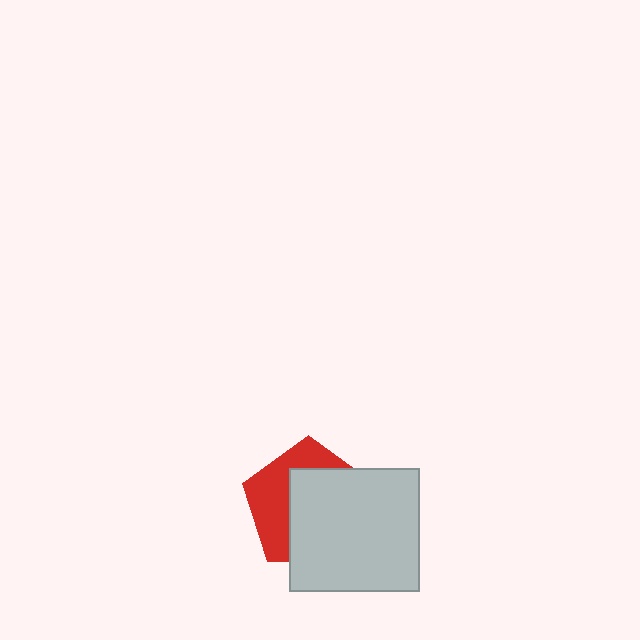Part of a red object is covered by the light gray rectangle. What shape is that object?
It is a pentagon.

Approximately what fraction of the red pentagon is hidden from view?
Roughly 59% of the red pentagon is hidden behind the light gray rectangle.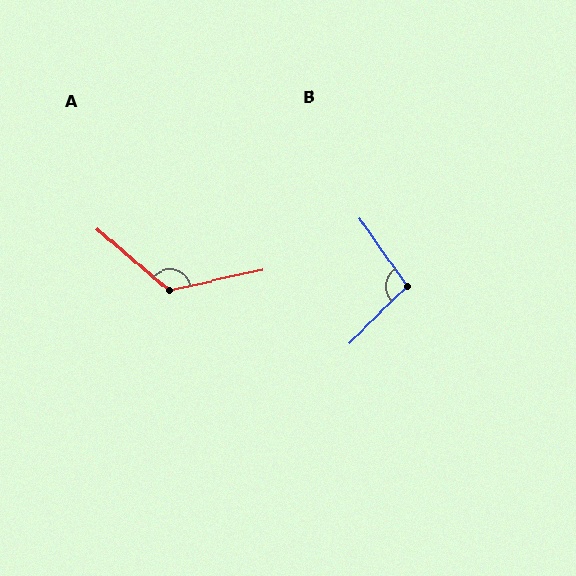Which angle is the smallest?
B, at approximately 99 degrees.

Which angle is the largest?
A, at approximately 127 degrees.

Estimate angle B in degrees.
Approximately 99 degrees.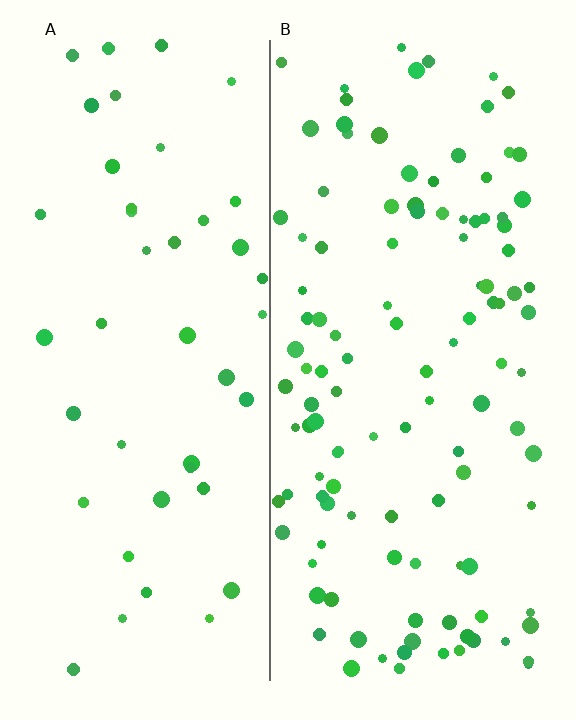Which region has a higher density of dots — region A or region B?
B (the right).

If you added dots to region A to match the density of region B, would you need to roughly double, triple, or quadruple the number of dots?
Approximately triple.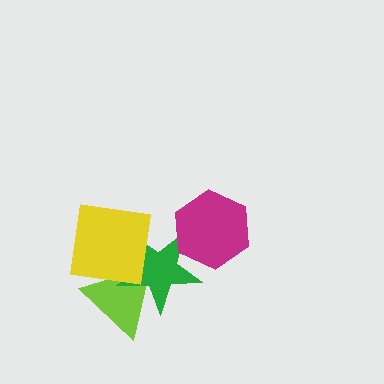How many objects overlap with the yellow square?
2 objects overlap with the yellow square.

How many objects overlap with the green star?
3 objects overlap with the green star.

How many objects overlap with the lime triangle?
2 objects overlap with the lime triangle.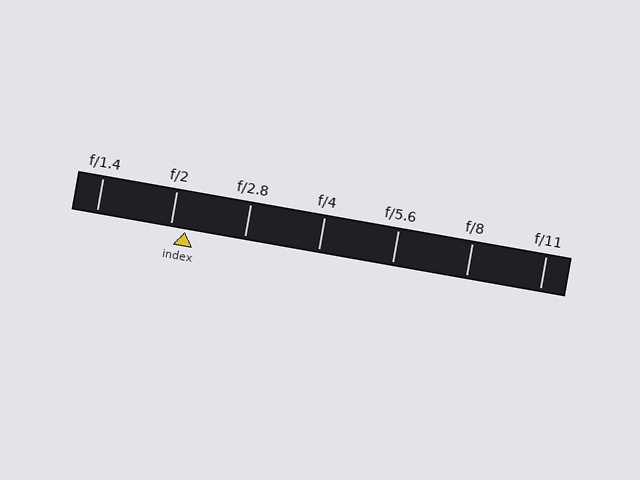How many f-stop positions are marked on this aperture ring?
There are 7 f-stop positions marked.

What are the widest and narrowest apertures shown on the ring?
The widest aperture shown is f/1.4 and the narrowest is f/11.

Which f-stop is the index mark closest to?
The index mark is closest to f/2.